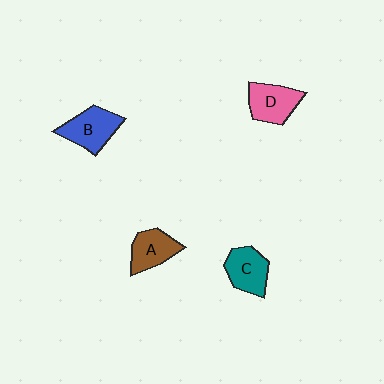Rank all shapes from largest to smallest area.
From largest to smallest: B (blue), D (pink), C (teal), A (brown).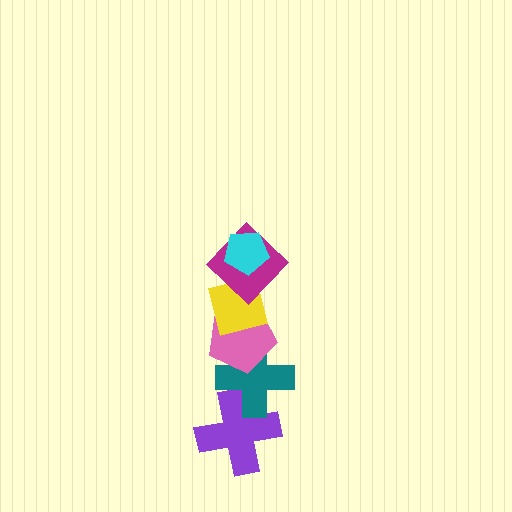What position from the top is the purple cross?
The purple cross is 6th from the top.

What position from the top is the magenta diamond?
The magenta diamond is 2nd from the top.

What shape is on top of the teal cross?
The pink pentagon is on top of the teal cross.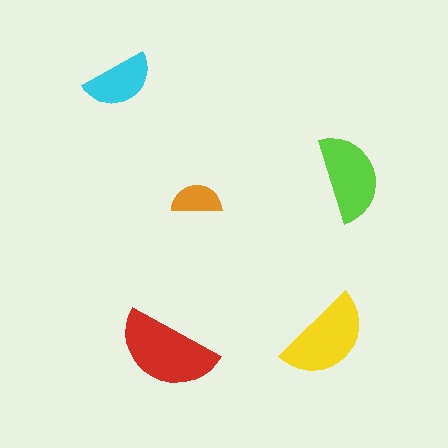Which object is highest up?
The cyan semicircle is topmost.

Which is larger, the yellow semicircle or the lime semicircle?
The yellow one.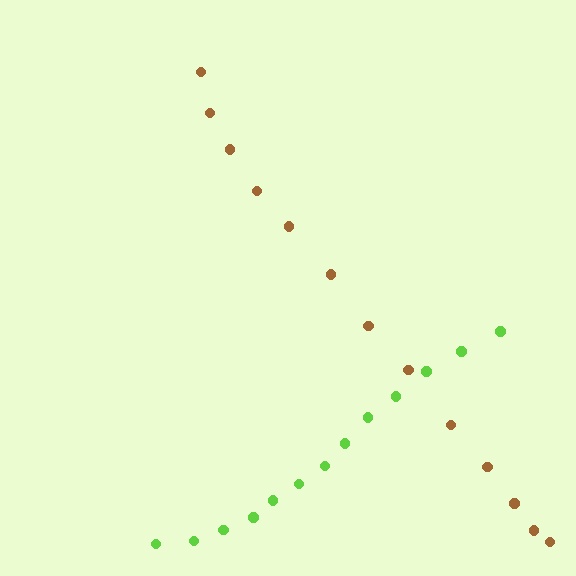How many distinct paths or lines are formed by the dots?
There are 2 distinct paths.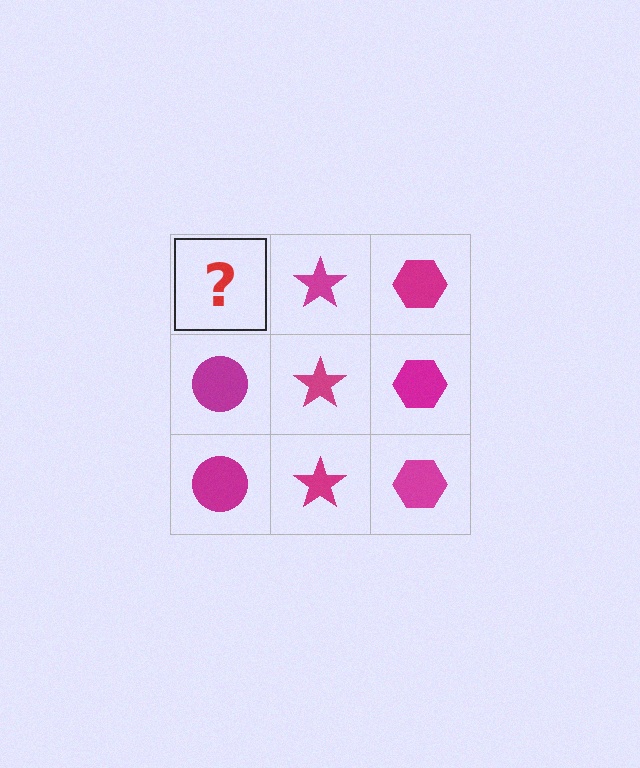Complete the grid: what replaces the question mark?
The question mark should be replaced with a magenta circle.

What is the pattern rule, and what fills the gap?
The rule is that each column has a consistent shape. The gap should be filled with a magenta circle.